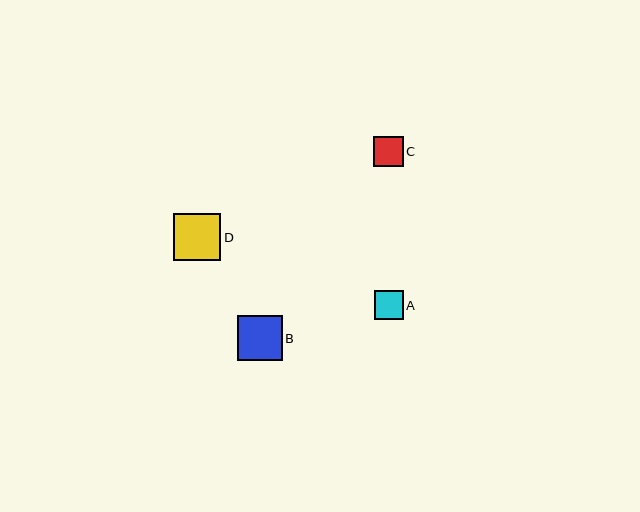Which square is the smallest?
Square A is the smallest with a size of approximately 29 pixels.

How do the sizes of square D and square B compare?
Square D and square B are approximately the same size.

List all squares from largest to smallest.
From largest to smallest: D, B, C, A.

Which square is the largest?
Square D is the largest with a size of approximately 48 pixels.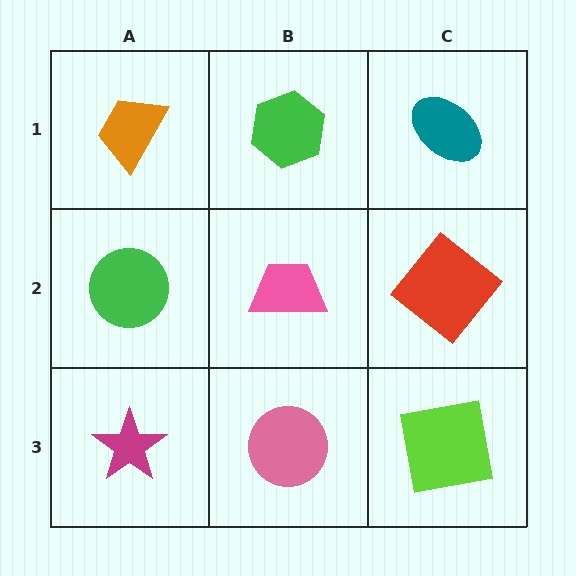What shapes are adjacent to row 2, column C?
A teal ellipse (row 1, column C), a lime square (row 3, column C), a pink trapezoid (row 2, column B).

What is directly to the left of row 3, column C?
A pink circle.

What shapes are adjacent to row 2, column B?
A green hexagon (row 1, column B), a pink circle (row 3, column B), a green circle (row 2, column A), a red diamond (row 2, column C).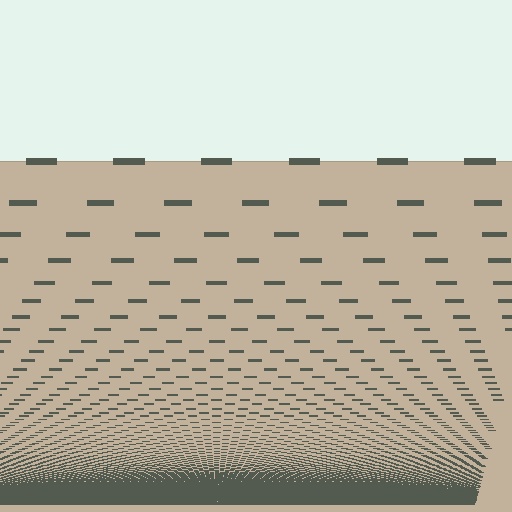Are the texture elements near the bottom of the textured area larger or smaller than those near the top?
Smaller. The gradient is inverted — elements near the bottom are smaller and denser.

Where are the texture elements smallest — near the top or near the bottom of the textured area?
Near the bottom.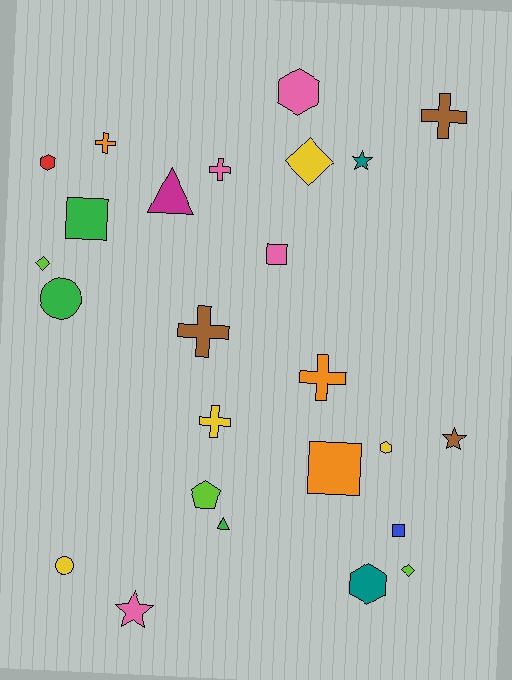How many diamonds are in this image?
There are 3 diamonds.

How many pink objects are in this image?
There are 4 pink objects.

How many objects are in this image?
There are 25 objects.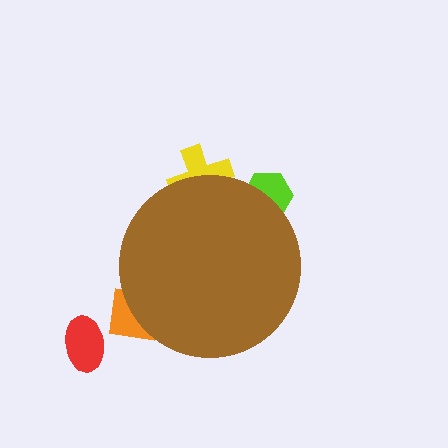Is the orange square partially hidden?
Yes, the orange square is partially hidden behind the brown circle.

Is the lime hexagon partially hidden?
Yes, the lime hexagon is partially hidden behind the brown circle.